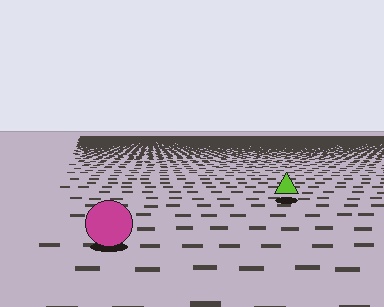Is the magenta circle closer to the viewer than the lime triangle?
Yes. The magenta circle is closer — you can tell from the texture gradient: the ground texture is coarser near it.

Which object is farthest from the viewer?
The lime triangle is farthest from the viewer. It appears smaller and the ground texture around it is denser.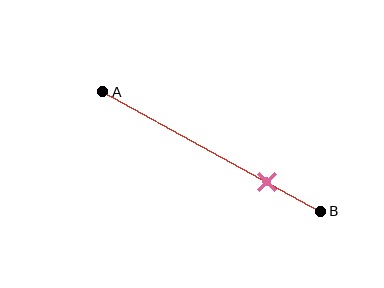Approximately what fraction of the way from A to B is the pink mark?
The pink mark is approximately 75% of the way from A to B.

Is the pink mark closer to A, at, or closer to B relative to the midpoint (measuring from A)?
The pink mark is closer to point B than the midpoint of segment AB.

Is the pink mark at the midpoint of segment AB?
No, the mark is at about 75% from A, not at the 50% midpoint.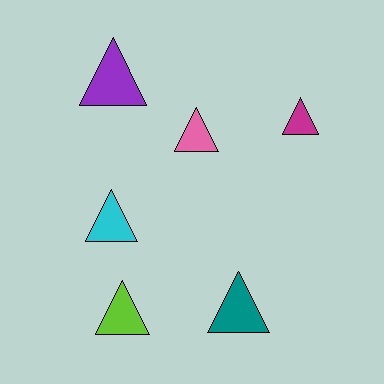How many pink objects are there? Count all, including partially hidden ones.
There is 1 pink object.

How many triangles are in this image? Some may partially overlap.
There are 6 triangles.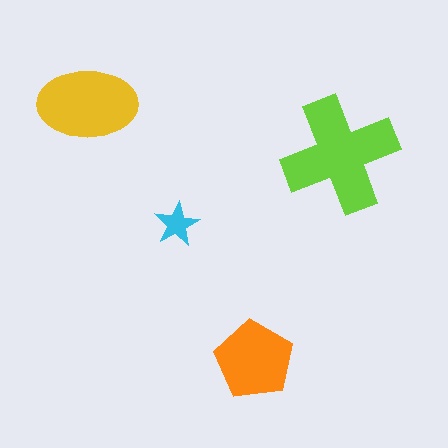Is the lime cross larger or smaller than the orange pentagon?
Larger.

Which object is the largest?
The lime cross.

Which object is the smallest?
The cyan star.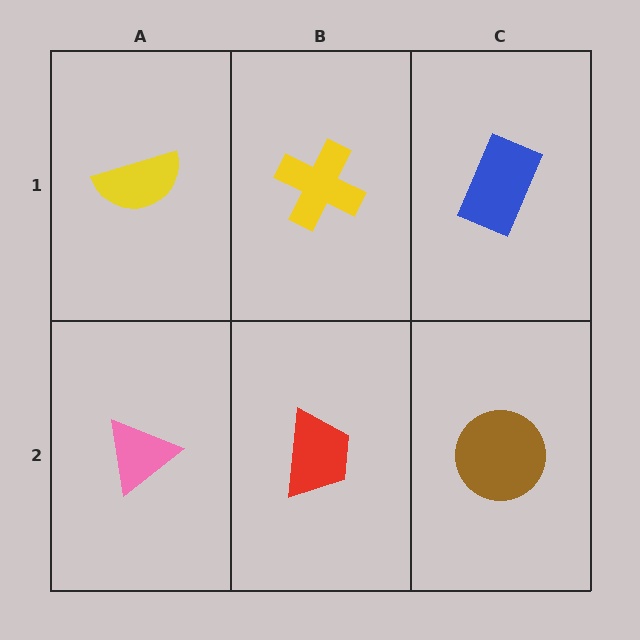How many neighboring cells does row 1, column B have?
3.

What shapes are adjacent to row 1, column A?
A pink triangle (row 2, column A), a yellow cross (row 1, column B).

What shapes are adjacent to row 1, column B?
A red trapezoid (row 2, column B), a yellow semicircle (row 1, column A), a blue rectangle (row 1, column C).